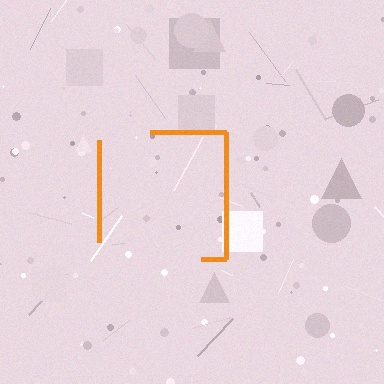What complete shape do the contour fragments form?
The contour fragments form a square.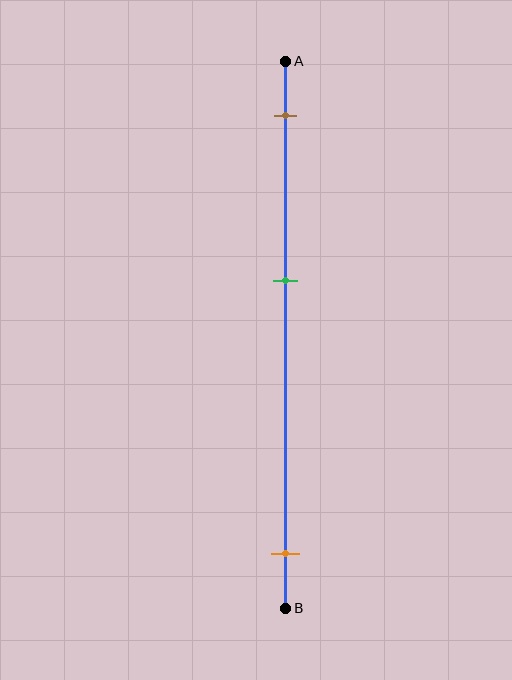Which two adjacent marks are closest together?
The brown and green marks are the closest adjacent pair.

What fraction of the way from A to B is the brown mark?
The brown mark is approximately 10% (0.1) of the way from A to B.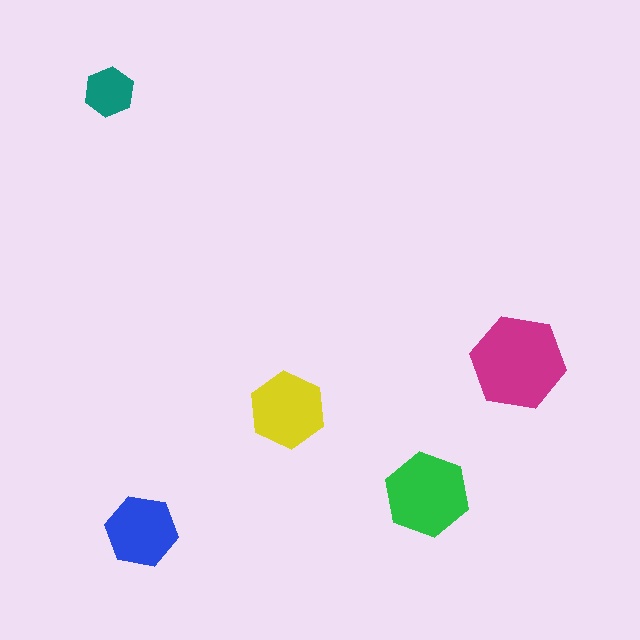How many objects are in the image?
There are 5 objects in the image.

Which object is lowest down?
The blue hexagon is bottommost.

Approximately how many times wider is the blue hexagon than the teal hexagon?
About 1.5 times wider.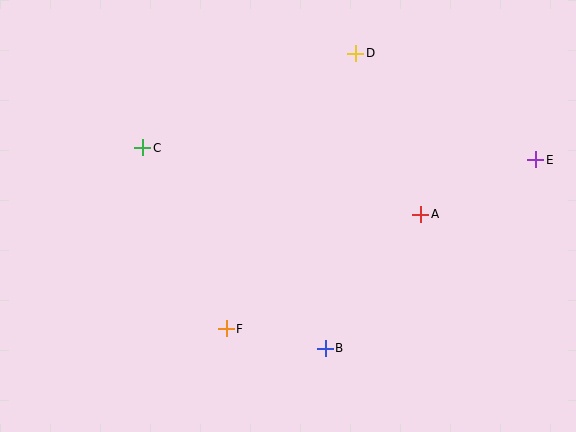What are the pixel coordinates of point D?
Point D is at (356, 54).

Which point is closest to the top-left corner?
Point C is closest to the top-left corner.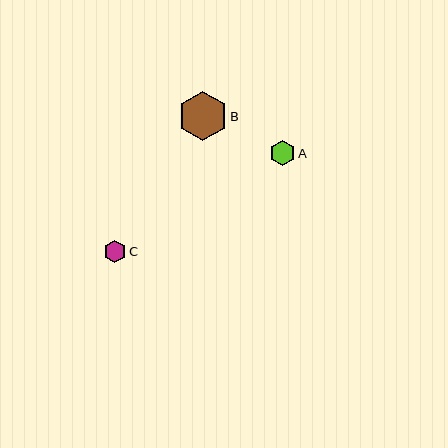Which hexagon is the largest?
Hexagon B is the largest with a size of approximately 49 pixels.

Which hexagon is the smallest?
Hexagon C is the smallest with a size of approximately 22 pixels.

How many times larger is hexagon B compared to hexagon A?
Hexagon B is approximately 2.0 times the size of hexagon A.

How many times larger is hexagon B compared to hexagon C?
Hexagon B is approximately 2.2 times the size of hexagon C.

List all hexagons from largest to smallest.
From largest to smallest: B, A, C.